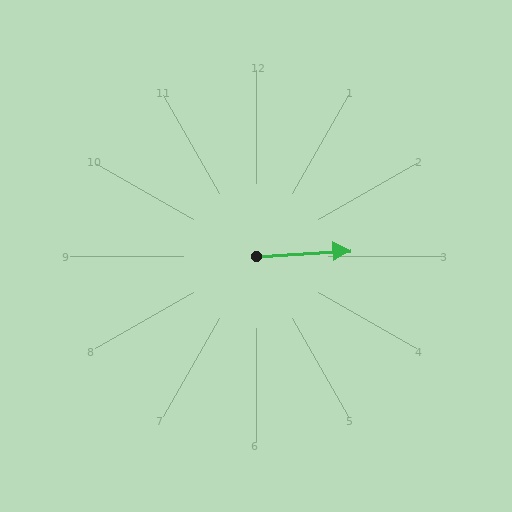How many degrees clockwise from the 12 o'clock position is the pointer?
Approximately 86 degrees.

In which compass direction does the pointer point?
East.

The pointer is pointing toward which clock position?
Roughly 3 o'clock.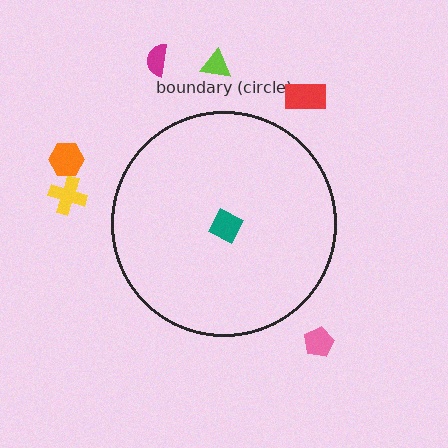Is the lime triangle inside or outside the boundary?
Outside.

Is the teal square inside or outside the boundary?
Inside.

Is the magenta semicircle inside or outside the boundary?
Outside.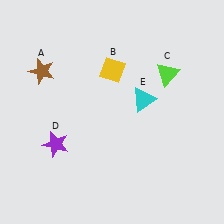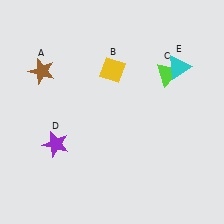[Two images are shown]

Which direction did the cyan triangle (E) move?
The cyan triangle (E) moved right.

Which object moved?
The cyan triangle (E) moved right.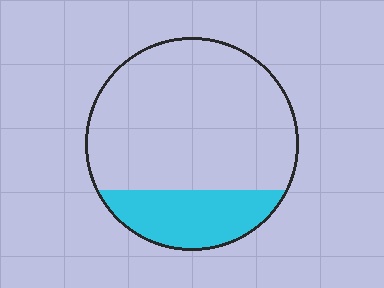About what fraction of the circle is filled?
About one quarter (1/4).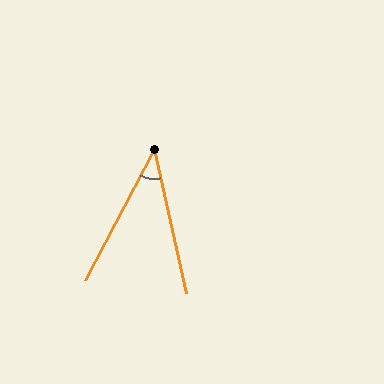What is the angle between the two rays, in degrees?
Approximately 40 degrees.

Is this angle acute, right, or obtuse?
It is acute.